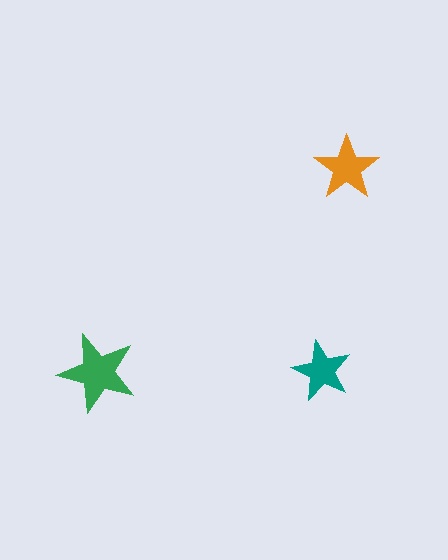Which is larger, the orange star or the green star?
The green one.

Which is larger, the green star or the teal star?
The green one.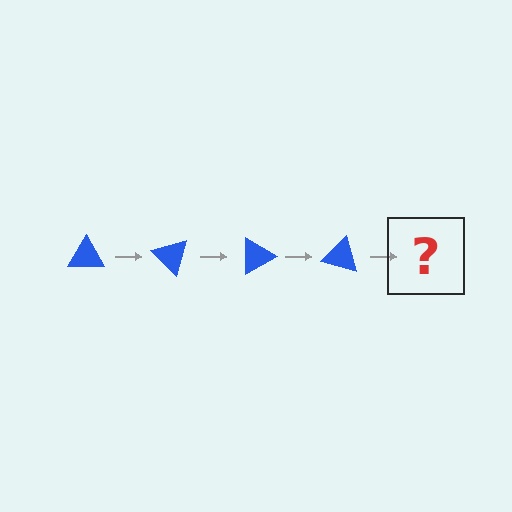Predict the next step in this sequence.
The next step is a blue triangle rotated 180 degrees.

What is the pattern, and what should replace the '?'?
The pattern is that the triangle rotates 45 degrees each step. The '?' should be a blue triangle rotated 180 degrees.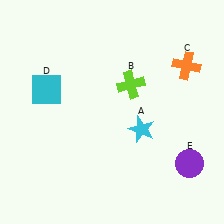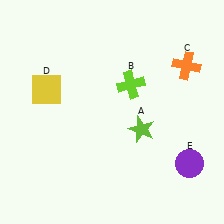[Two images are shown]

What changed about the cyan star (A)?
In Image 1, A is cyan. In Image 2, it changed to lime.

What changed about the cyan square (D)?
In Image 1, D is cyan. In Image 2, it changed to yellow.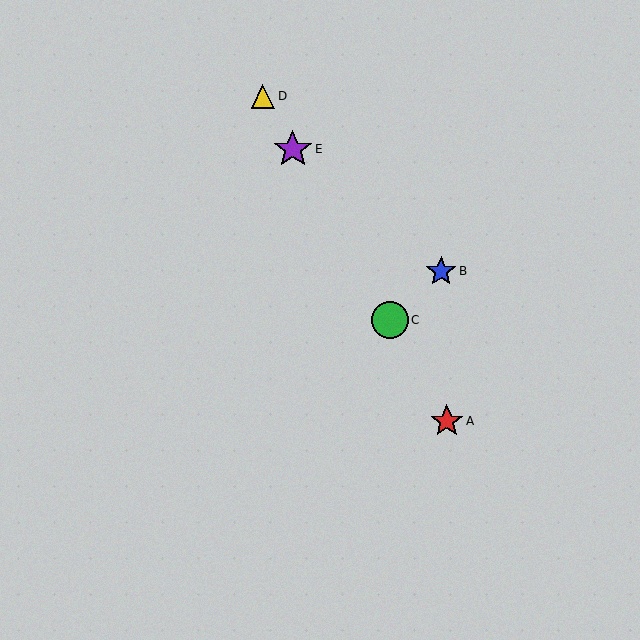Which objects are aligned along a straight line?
Objects A, C, D, E are aligned along a straight line.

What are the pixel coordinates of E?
Object E is at (293, 149).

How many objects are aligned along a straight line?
4 objects (A, C, D, E) are aligned along a straight line.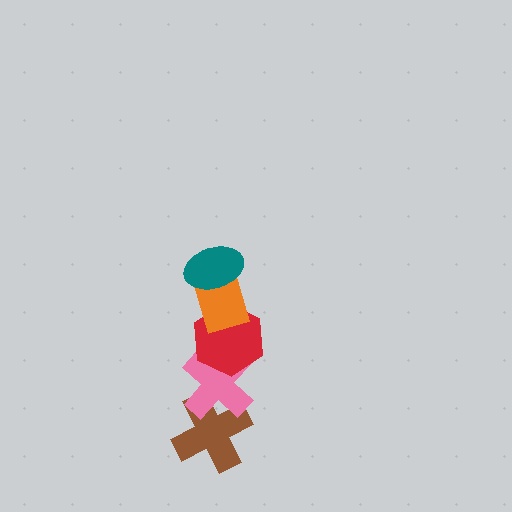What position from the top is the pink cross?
The pink cross is 4th from the top.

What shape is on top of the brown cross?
The pink cross is on top of the brown cross.